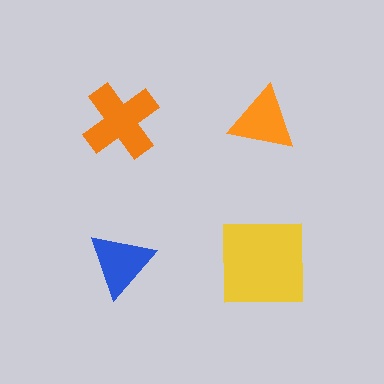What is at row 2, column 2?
A yellow square.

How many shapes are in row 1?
2 shapes.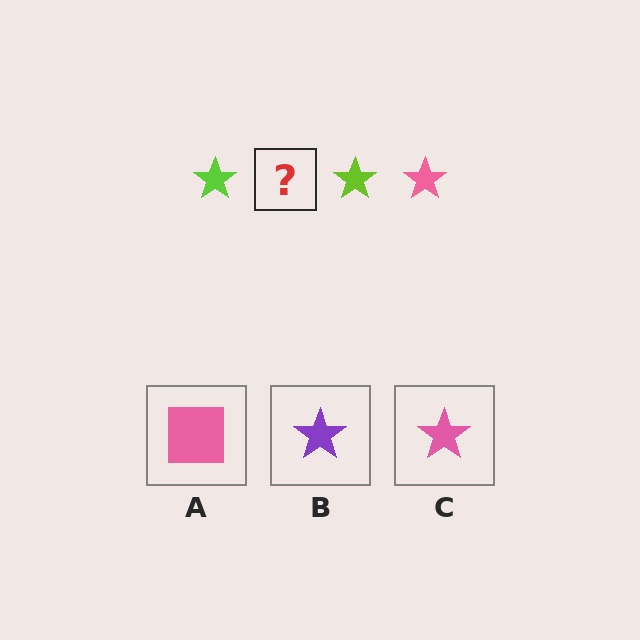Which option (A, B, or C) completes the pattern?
C.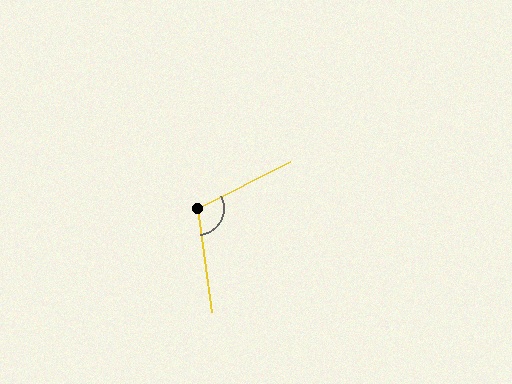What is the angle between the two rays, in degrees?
Approximately 110 degrees.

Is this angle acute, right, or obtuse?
It is obtuse.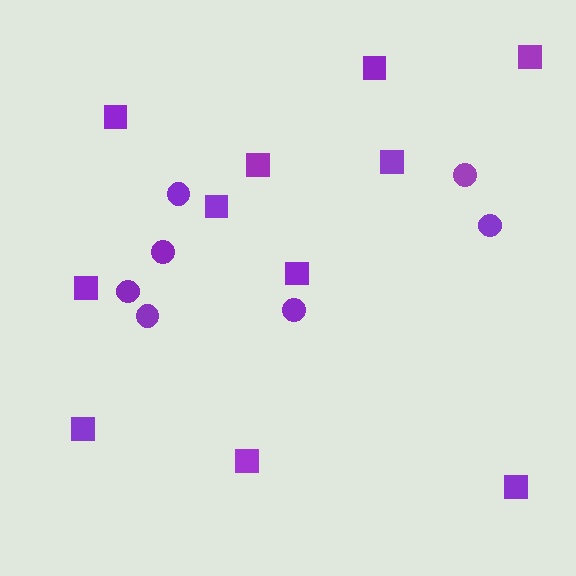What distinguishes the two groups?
There are 2 groups: one group of circles (7) and one group of squares (11).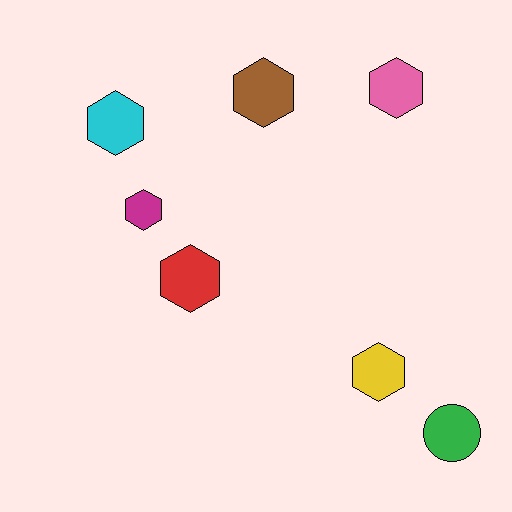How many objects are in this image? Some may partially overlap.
There are 7 objects.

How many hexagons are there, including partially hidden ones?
There are 6 hexagons.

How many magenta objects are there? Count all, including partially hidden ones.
There is 1 magenta object.